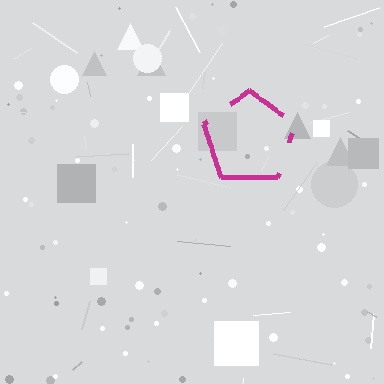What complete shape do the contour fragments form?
The contour fragments form a pentagon.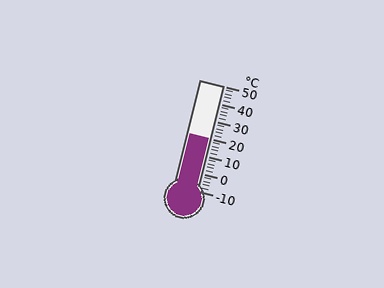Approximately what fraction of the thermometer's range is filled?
The thermometer is filled to approximately 50% of its range.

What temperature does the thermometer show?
The thermometer shows approximately 20°C.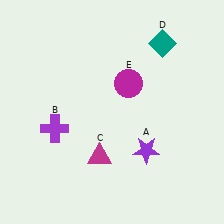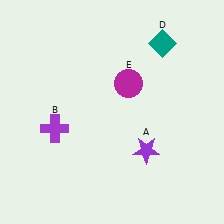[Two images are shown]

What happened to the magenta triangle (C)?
The magenta triangle (C) was removed in Image 2. It was in the bottom-left area of Image 1.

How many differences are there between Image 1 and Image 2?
There is 1 difference between the two images.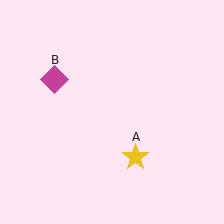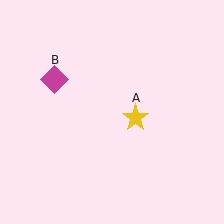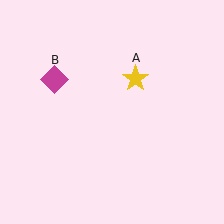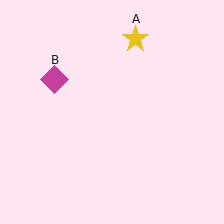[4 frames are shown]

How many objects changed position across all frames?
1 object changed position: yellow star (object A).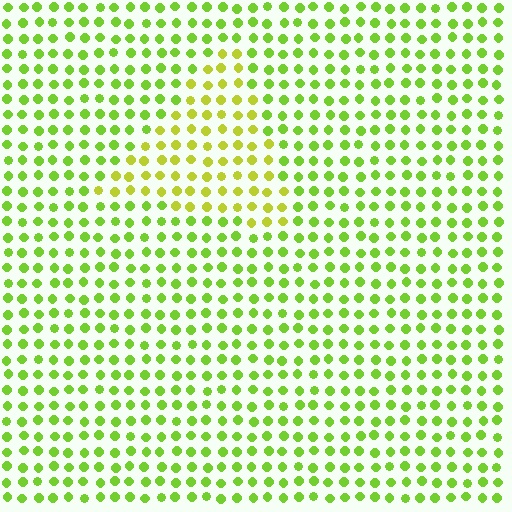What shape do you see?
I see a triangle.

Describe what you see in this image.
The image is filled with small lime elements in a uniform arrangement. A triangle-shaped region is visible where the elements are tinted to a slightly different hue, forming a subtle color boundary.